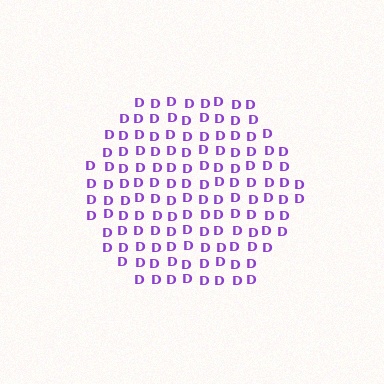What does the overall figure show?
The overall figure shows a hexagon.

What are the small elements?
The small elements are letter D's.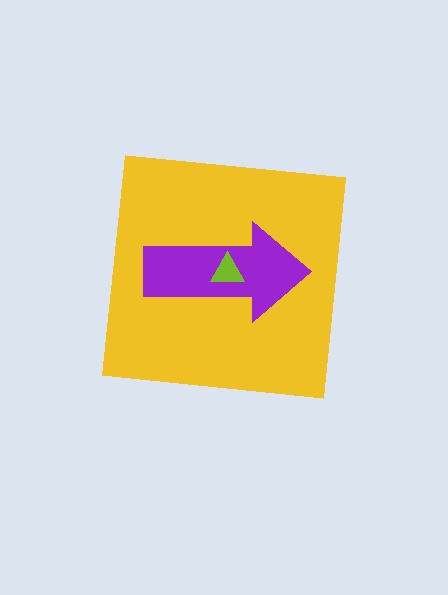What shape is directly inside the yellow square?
The purple arrow.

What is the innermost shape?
The lime triangle.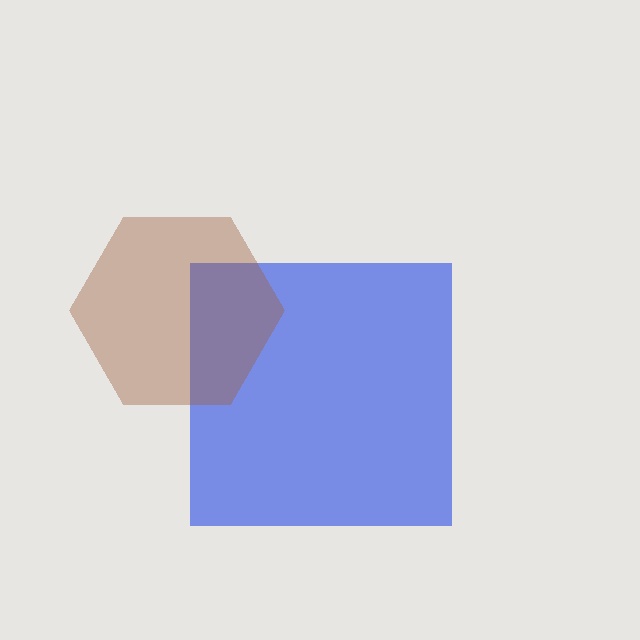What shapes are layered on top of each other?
The layered shapes are: a blue square, a brown hexagon.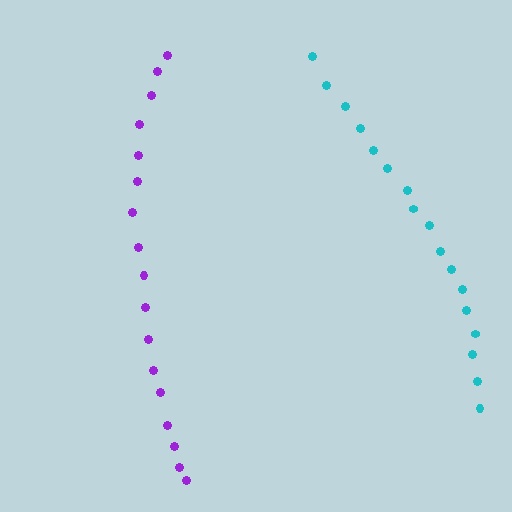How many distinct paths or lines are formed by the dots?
There are 2 distinct paths.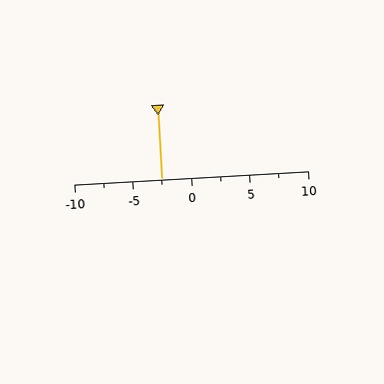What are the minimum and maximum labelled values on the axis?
The axis runs from -10 to 10.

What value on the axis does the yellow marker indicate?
The marker indicates approximately -2.5.